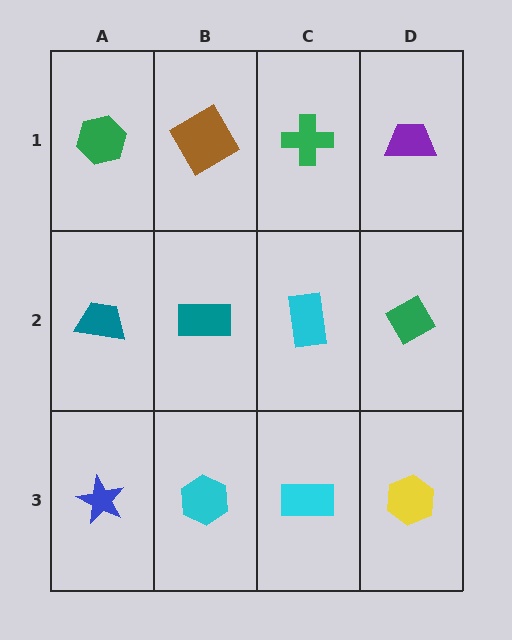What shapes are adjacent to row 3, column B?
A teal rectangle (row 2, column B), a blue star (row 3, column A), a cyan rectangle (row 3, column C).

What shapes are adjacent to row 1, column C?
A cyan rectangle (row 2, column C), a brown diamond (row 1, column B), a purple trapezoid (row 1, column D).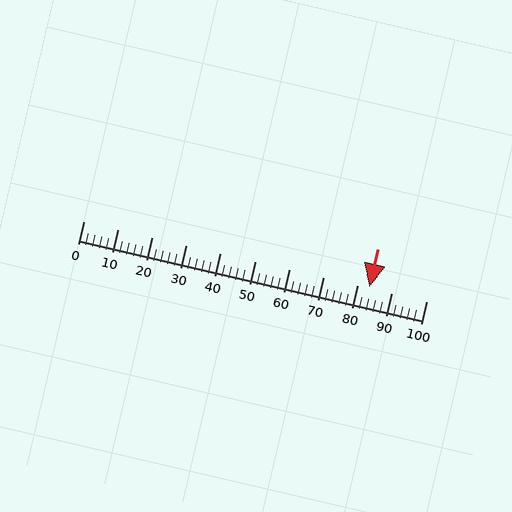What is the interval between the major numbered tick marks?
The major tick marks are spaced 10 units apart.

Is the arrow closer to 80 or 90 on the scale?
The arrow is closer to 80.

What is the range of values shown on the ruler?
The ruler shows values from 0 to 100.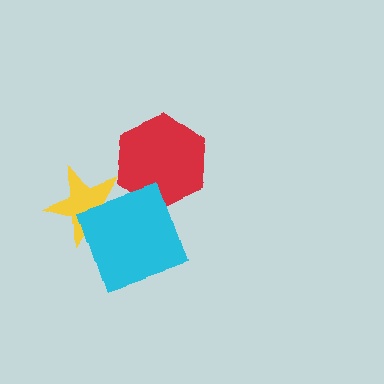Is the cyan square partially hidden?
No, no other shape covers it.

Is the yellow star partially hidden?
Yes, it is partially covered by another shape.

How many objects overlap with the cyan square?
2 objects overlap with the cyan square.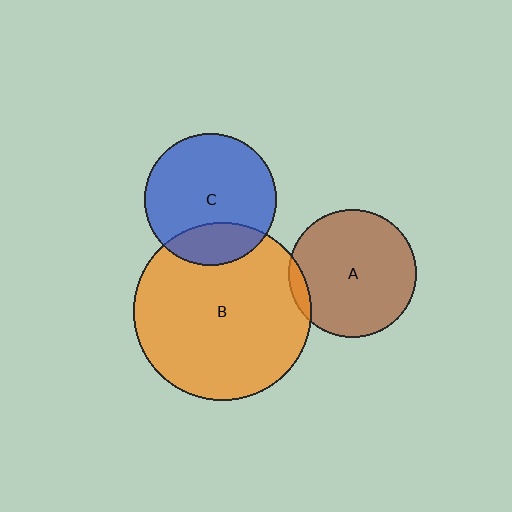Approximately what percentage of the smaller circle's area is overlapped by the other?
Approximately 20%.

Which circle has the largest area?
Circle B (orange).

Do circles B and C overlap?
Yes.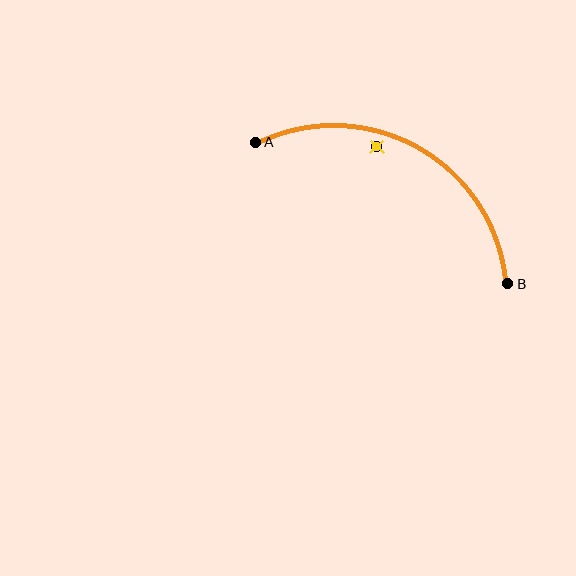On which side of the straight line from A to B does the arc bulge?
The arc bulges above the straight line connecting A and B.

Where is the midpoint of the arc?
The arc midpoint is the point on the curve farthest from the straight line joining A and B. It sits above that line.